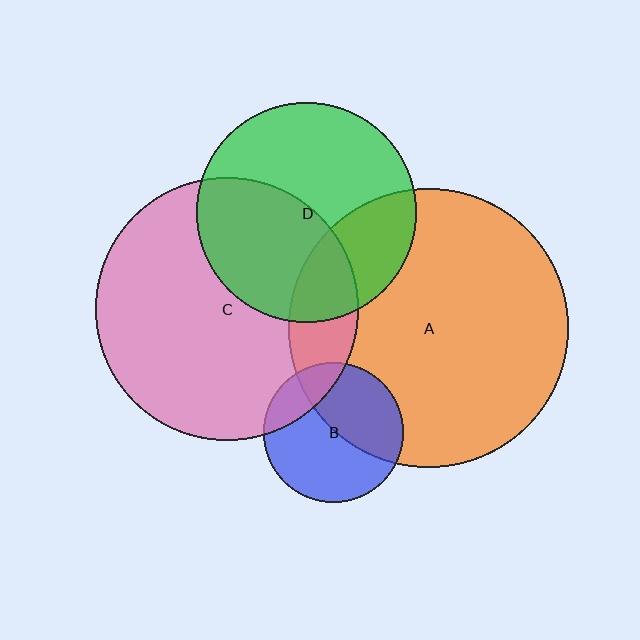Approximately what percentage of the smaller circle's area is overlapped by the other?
Approximately 45%.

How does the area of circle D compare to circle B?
Approximately 2.5 times.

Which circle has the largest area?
Circle A (orange).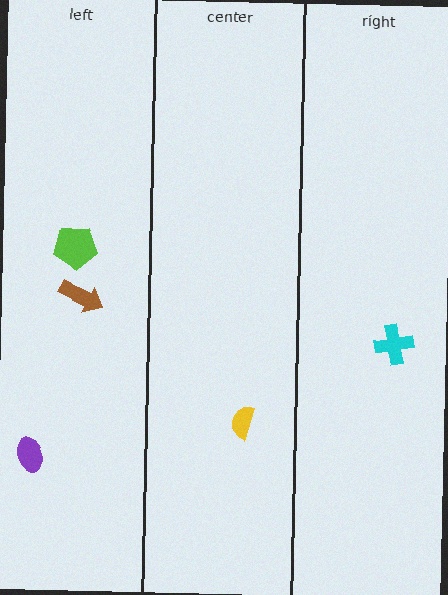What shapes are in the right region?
The cyan cross.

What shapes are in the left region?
The lime pentagon, the purple ellipse, the brown arrow.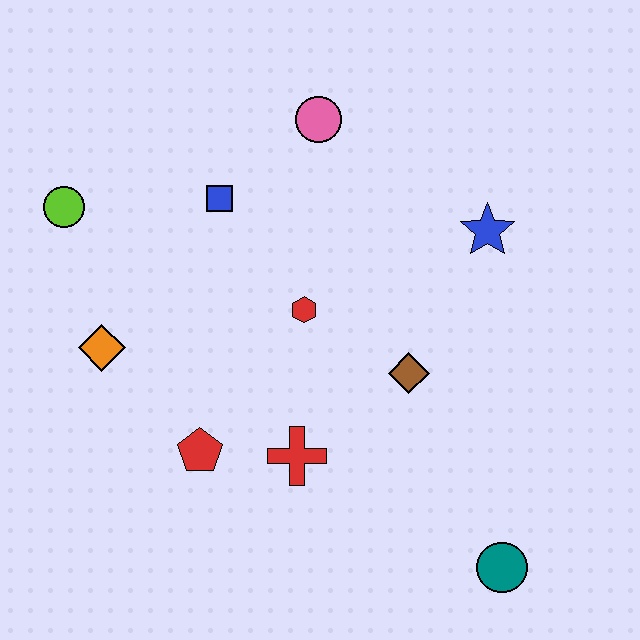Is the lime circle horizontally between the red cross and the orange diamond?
No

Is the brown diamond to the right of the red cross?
Yes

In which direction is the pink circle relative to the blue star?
The pink circle is to the left of the blue star.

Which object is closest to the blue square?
The pink circle is closest to the blue square.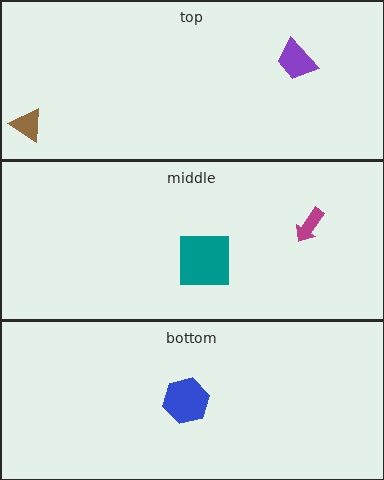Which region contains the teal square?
The middle region.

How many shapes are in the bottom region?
1.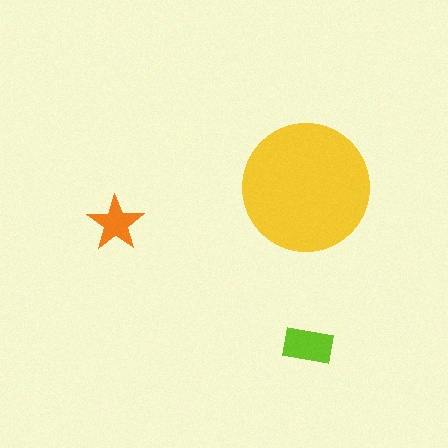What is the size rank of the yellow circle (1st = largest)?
1st.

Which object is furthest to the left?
The orange star is leftmost.